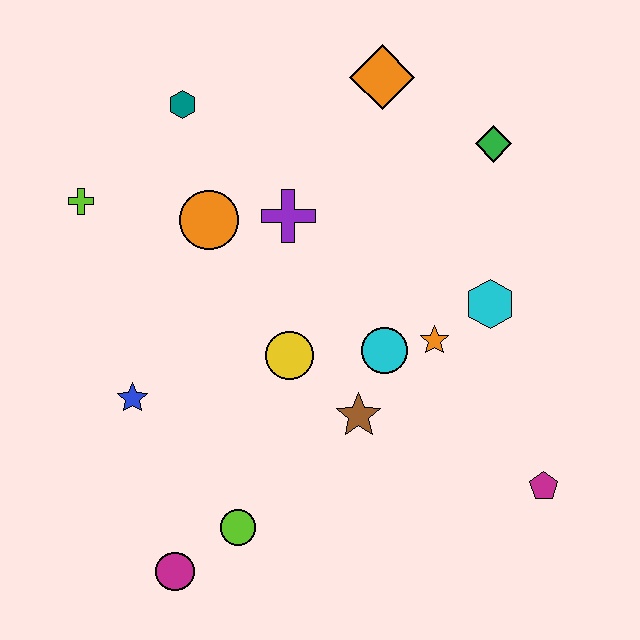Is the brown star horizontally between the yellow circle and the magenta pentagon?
Yes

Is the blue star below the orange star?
Yes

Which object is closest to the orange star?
The cyan circle is closest to the orange star.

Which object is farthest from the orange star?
The lime cross is farthest from the orange star.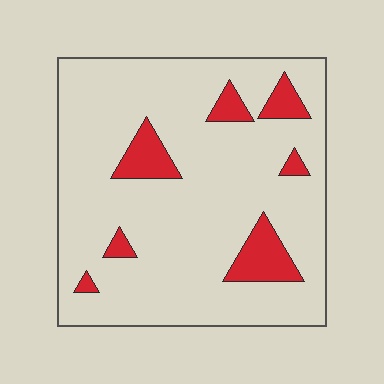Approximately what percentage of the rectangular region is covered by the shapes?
Approximately 15%.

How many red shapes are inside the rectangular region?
7.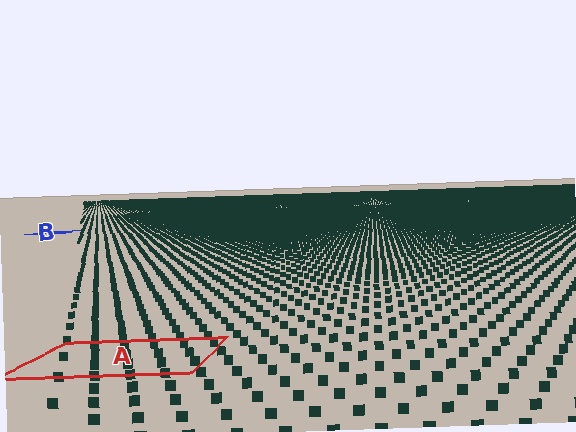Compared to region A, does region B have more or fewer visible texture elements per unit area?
Region B has more texture elements per unit area — they are packed more densely because it is farther away.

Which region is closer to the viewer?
Region A is closer. The texture elements there are larger and more spread out.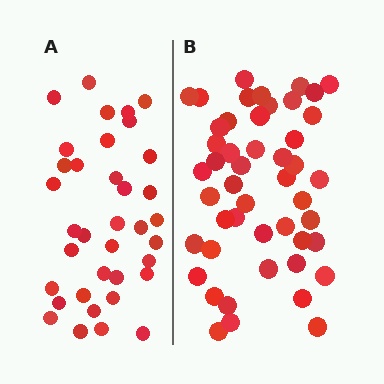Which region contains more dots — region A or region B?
Region B (the right region) has more dots.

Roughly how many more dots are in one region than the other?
Region B has roughly 12 or so more dots than region A.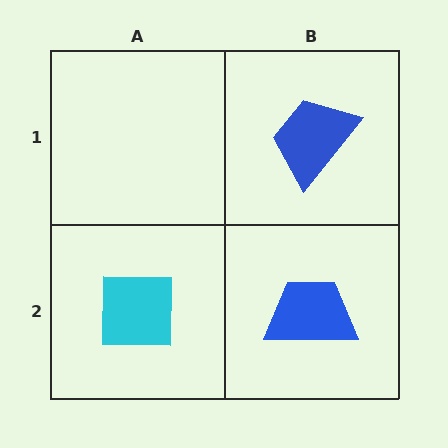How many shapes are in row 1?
1 shape.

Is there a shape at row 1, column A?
No, that cell is empty.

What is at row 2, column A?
A cyan square.